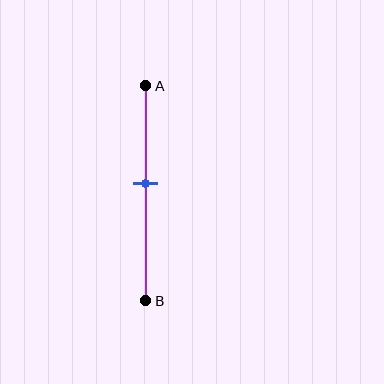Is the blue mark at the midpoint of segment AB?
No, the mark is at about 45% from A, not at the 50% midpoint.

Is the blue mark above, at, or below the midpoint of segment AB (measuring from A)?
The blue mark is above the midpoint of segment AB.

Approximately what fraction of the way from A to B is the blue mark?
The blue mark is approximately 45% of the way from A to B.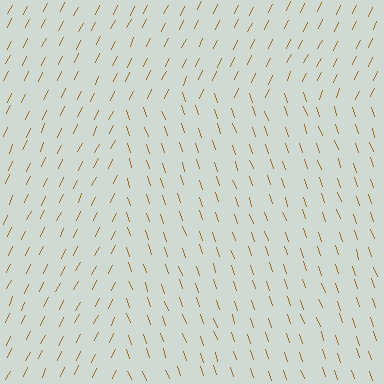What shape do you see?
I see a rectangle.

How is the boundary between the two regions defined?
The boundary is defined purely by a change in line orientation (approximately 45 degrees difference). All lines are the same color and thickness.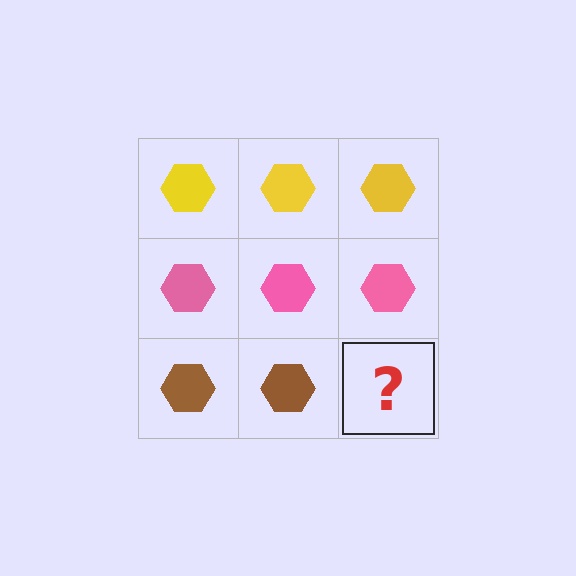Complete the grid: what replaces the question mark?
The question mark should be replaced with a brown hexagon.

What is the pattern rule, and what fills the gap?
The rule is that each row has a consistent color. The gap should be filled with a brown hexagon.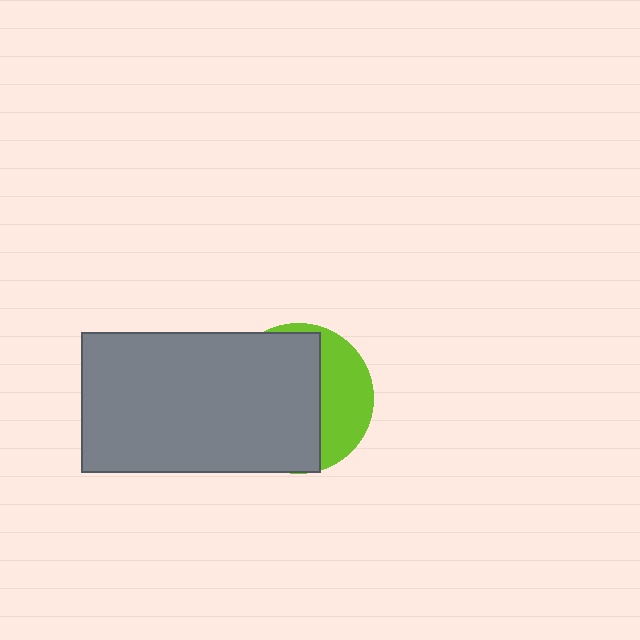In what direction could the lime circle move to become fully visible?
The lime circle could move right. That would shift it out from behind the gray rectangle entirely.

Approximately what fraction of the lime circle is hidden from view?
Roughly 67% of the lime circle is hidden behind the gray rectangle.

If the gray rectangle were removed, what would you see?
You would see the complete lime circle.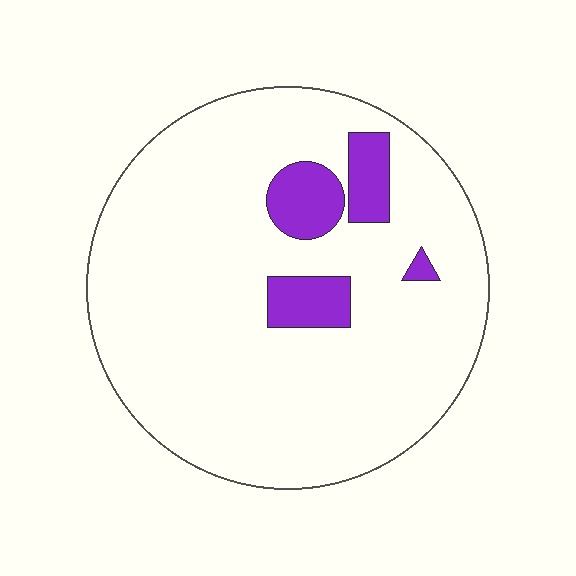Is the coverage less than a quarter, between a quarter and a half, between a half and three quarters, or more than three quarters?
Less than a quarter.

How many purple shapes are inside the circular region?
4.